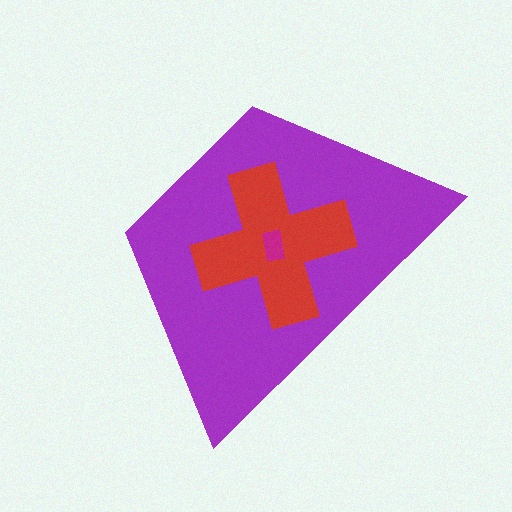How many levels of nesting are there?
3.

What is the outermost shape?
The purple trapezoid.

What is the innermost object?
The magenta rectangle.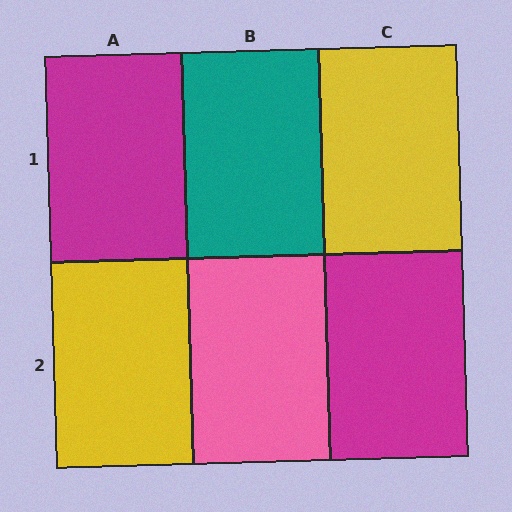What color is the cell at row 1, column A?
Magenta.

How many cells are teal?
1 cell is teal.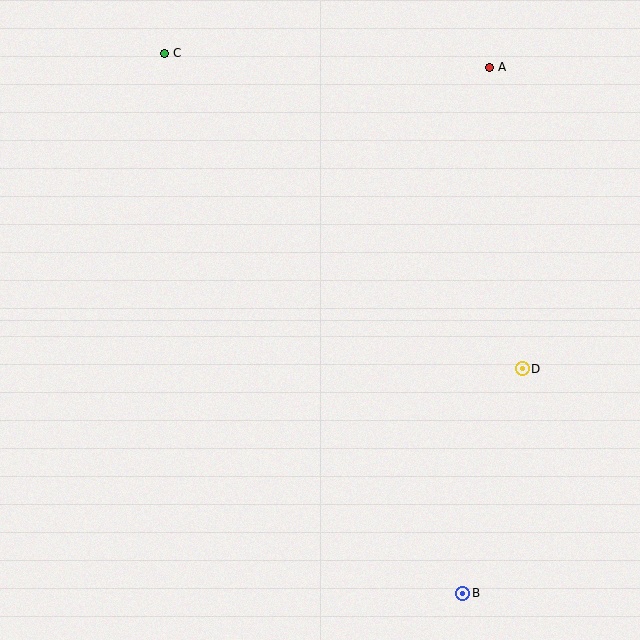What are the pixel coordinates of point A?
Point A is at (489, 67).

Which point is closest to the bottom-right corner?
Point B is closest to the bottom-right corner.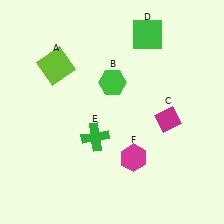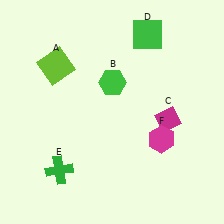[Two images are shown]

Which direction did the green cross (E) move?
The green cross (E) moved left.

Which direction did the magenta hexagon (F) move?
The magenta hexagon (F) moved right.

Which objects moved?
The objects that moved are: the green cross (E), the magenta hexagon (F).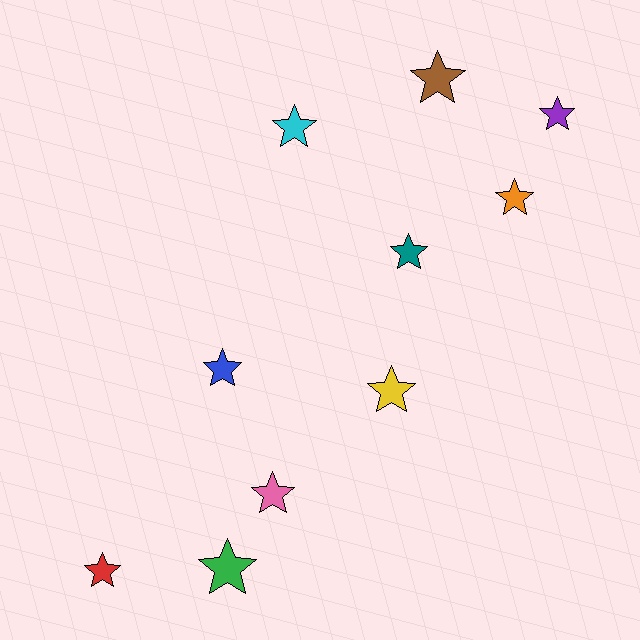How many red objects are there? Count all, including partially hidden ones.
There is 1 red object.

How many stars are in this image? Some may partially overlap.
There are 10 stars.